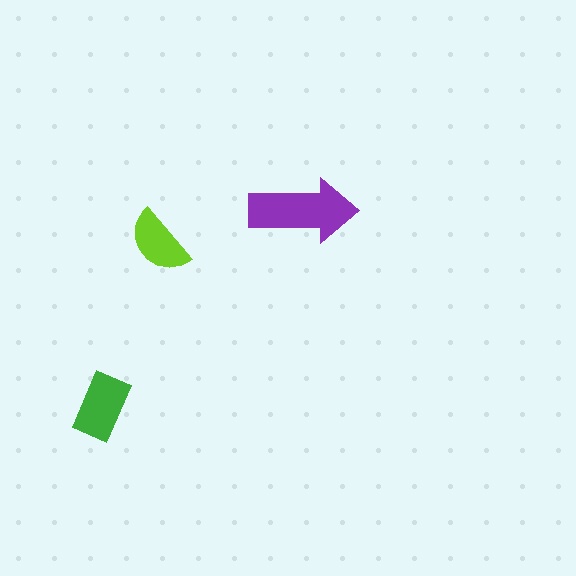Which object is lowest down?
The green rectangle is bottommost.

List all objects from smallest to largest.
The lime semicircle, the green rectangle, the purple arrow.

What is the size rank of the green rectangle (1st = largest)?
2nd.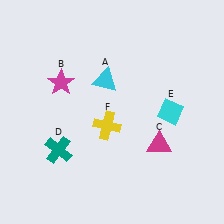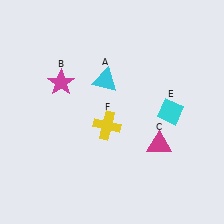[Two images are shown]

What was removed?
The teal cross (D) was removed in Image 2.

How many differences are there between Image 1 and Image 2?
There is 1 difference between the two images.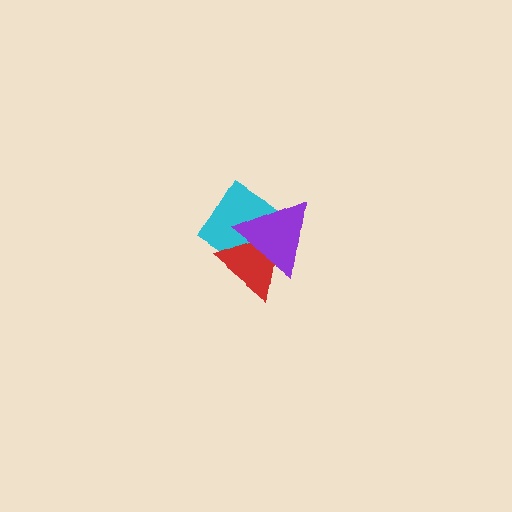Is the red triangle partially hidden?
Yes, it is partially covered by another shape.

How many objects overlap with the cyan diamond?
2 objects overlap with the cyan diamond.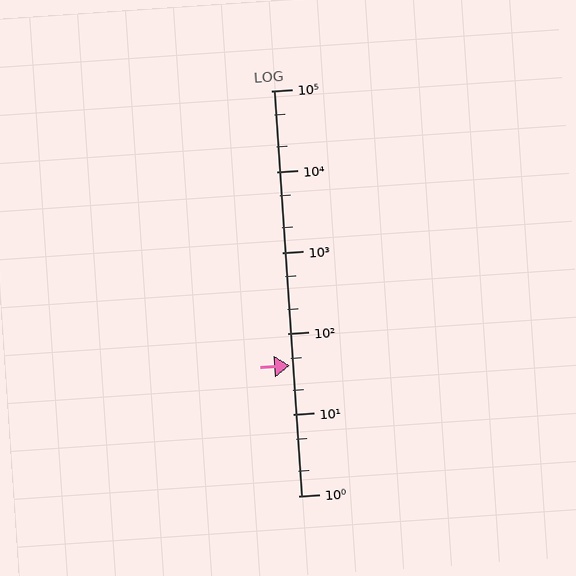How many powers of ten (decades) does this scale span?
The scale spans 5 decades, from 1 to 100000.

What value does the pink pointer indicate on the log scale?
The pointer indicates approximately 41.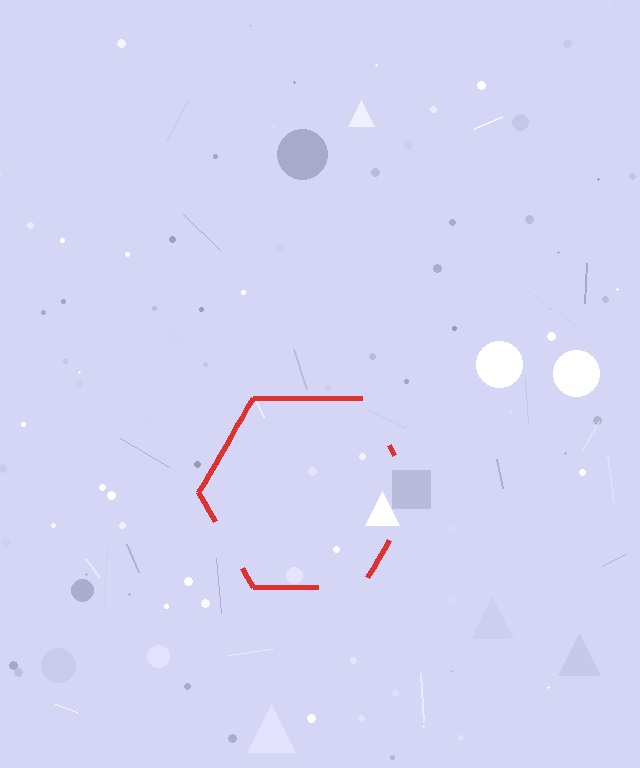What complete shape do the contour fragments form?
The contour fragments form a hexagon.